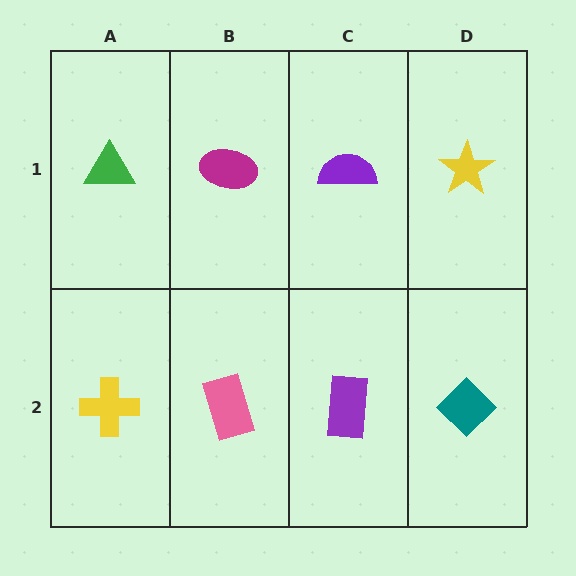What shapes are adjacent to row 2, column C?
A purple semicircle (row 1, column C), a pink rectangle (row 2, column B), a teal diamond (row 2, column D).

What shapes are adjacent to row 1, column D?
A teal diamond (row 2, column D), a purple semicircle (row 1, column C).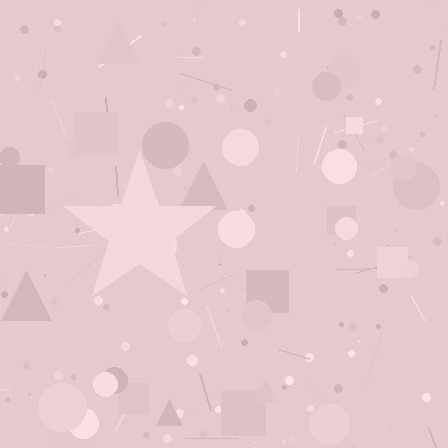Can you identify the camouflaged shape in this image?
The camouflaged shape is a star.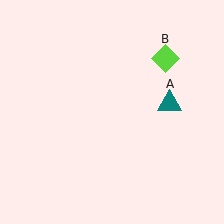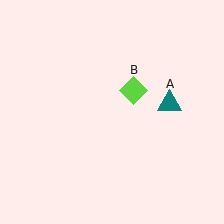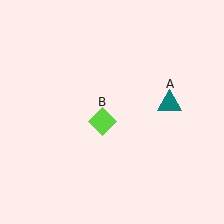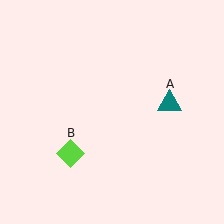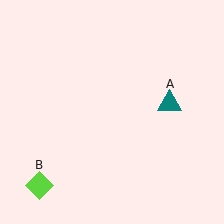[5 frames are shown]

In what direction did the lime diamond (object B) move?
The lime diamond (object B) moved down and to the left.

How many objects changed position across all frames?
1 object changed position: lime diamond (object B).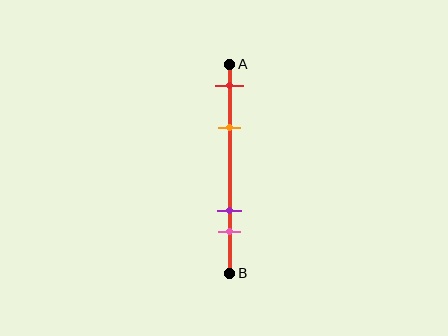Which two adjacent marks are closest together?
The purple and pink marks are the closest adjacent pair.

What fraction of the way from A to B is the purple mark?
The purple mark is approximately 70% (0.7) of the way from A to B.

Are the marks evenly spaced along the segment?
No, the marks are not evenly spaced.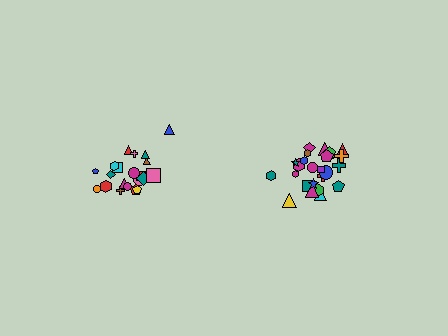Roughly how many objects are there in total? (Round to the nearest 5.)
Roughly 45 objects in total.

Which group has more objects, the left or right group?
The right group.